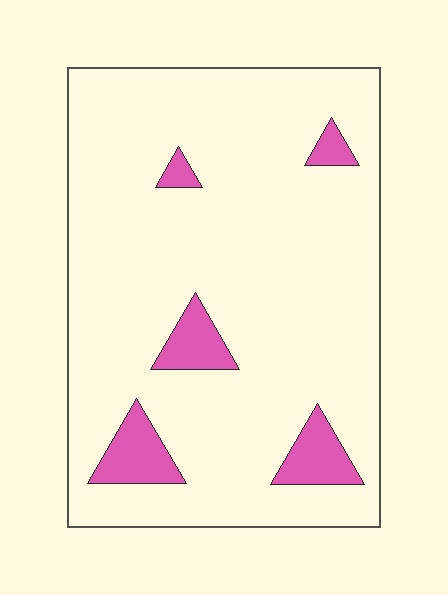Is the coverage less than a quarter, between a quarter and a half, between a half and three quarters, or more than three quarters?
Less than a quarter.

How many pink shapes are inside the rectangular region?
5.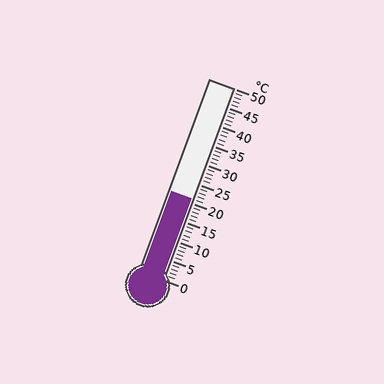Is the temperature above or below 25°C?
The temperature is below 25°C.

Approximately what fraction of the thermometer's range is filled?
The thermometer is filled to approximately 40% of its range.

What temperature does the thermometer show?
The thermometer shows approximately 21°C.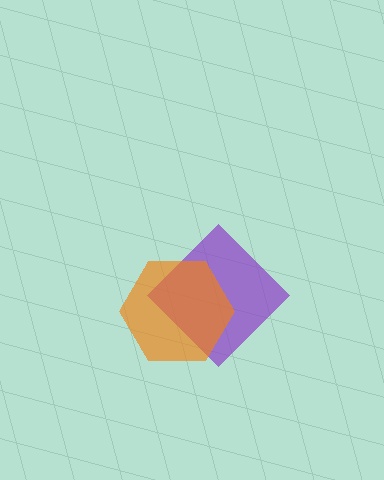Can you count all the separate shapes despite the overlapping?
Yes, there are 2 separate shapes.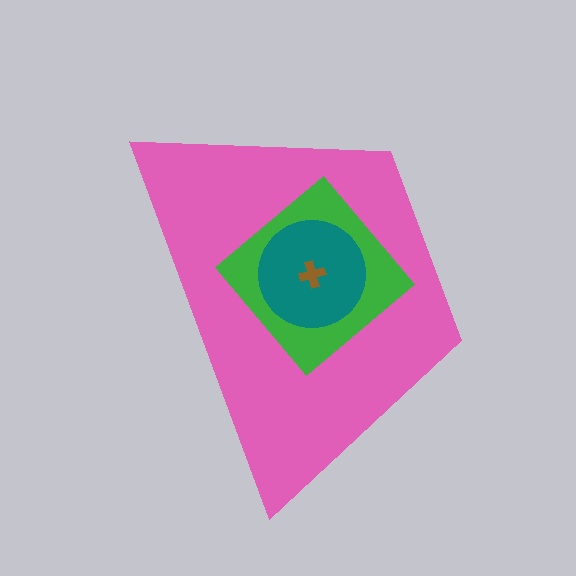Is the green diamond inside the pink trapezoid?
Yes.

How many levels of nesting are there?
4.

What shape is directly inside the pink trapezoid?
The green diamond.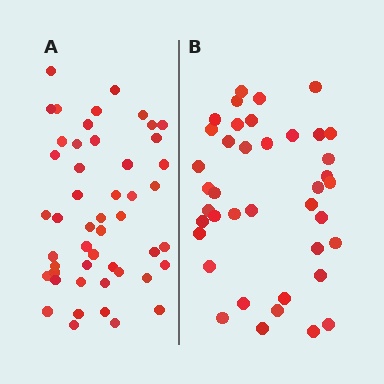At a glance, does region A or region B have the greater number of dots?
Region A (the left region) has more dots.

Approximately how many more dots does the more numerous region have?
Region A has roughly 8 or so more dots than region B.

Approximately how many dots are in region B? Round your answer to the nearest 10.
About 40 dots.